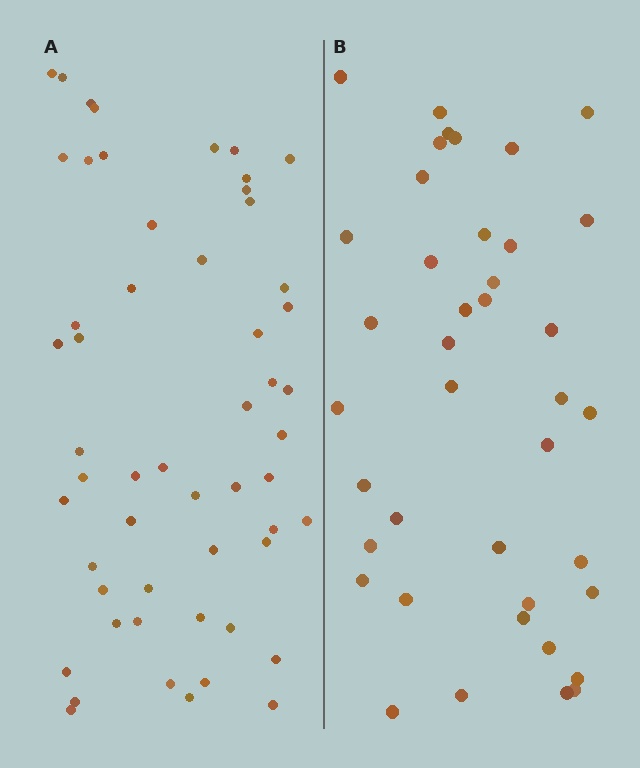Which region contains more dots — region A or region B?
Region A (the left region) has more dots.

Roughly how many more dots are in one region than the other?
Region A has approximately 15 more dots than region B.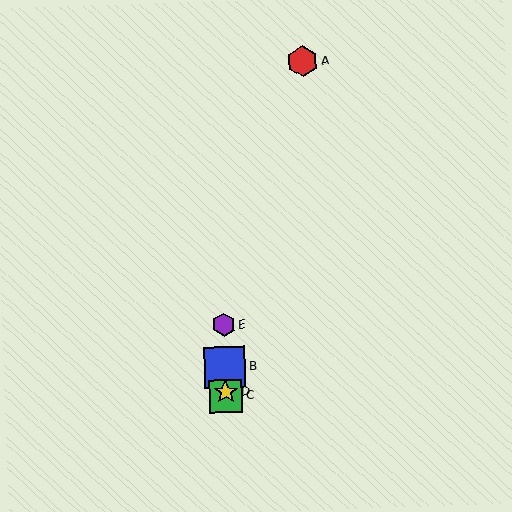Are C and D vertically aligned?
Yes, both are at x≈226.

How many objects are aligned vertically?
4 objects (B, C, D, E) are aligned vertically.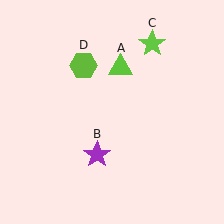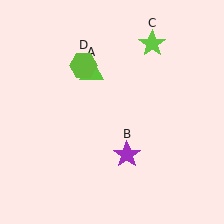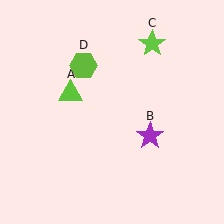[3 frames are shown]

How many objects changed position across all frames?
2 objects changed position: lime triangle (object A), purple star (object B).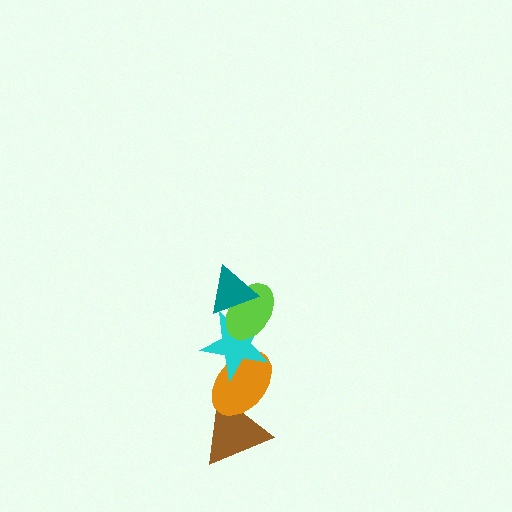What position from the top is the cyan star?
The cyan star is 3rd from the top.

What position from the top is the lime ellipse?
The lime ellipse is 2nd from the top.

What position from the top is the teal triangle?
The teal triangle is 1st from the top.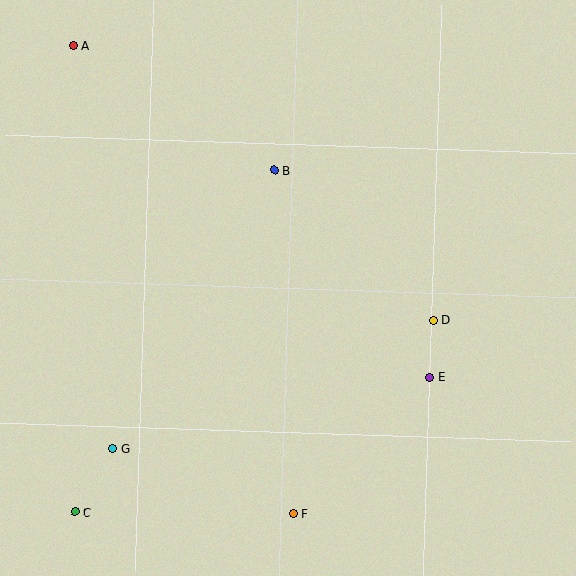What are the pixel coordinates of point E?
Point E is at (430, 377).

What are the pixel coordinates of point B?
Point B is at (274, 170).